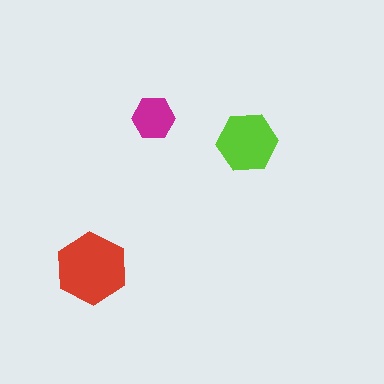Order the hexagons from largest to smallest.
the red one, the lime one, the magenta one.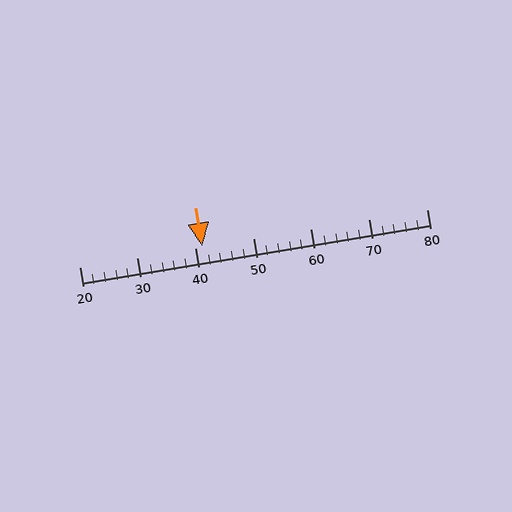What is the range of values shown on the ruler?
The ruler shows values from 20 to 80.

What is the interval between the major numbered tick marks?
The major tick marks are spaced 10 units apart.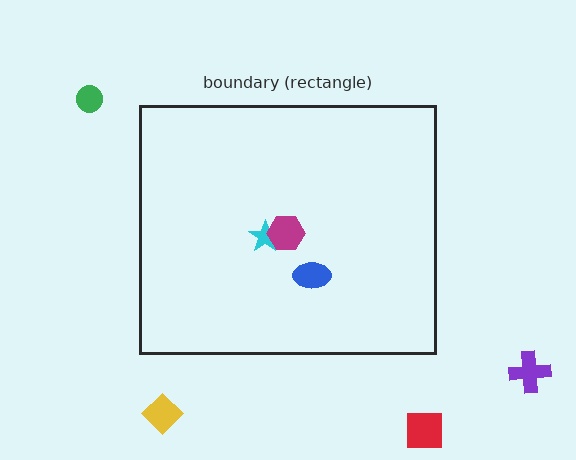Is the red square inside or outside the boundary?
Outside.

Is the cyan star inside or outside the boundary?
Inside.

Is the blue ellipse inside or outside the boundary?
Inside.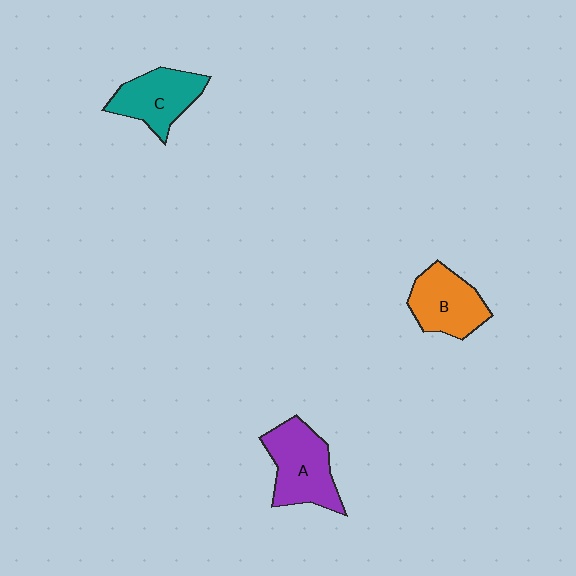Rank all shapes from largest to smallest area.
From largest to smallest: A (purple), B (orange), C (teal).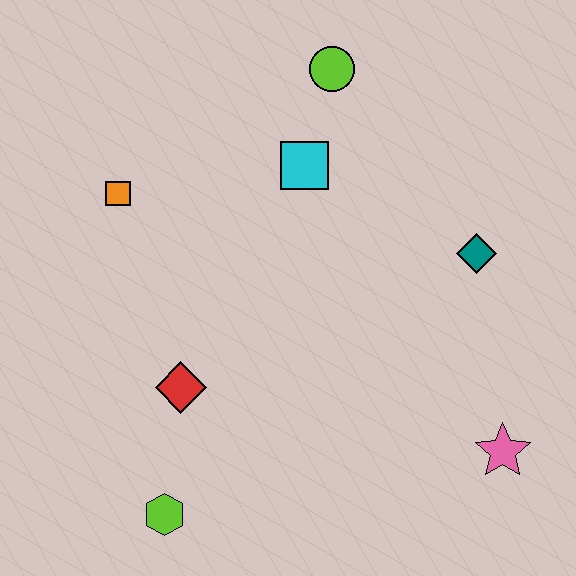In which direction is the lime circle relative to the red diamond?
The lime circle is above the red diamond.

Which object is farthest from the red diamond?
The lime circle is farthest from the red diamond.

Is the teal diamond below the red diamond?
No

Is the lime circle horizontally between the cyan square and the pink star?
Yes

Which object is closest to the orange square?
The cyan square is closest to the orange square.